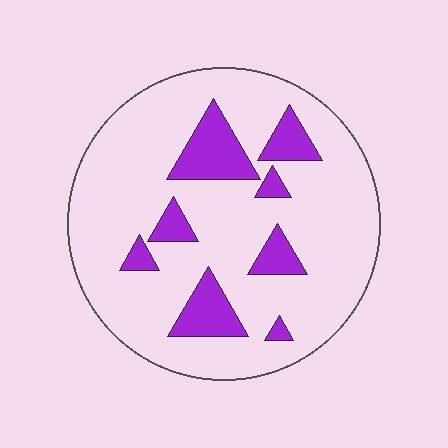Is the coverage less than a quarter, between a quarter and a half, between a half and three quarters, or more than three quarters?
Less than a quarter.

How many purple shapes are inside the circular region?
8.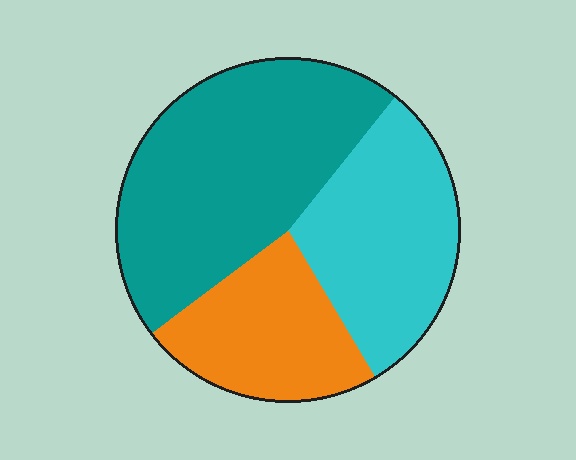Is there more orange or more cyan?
Cyan.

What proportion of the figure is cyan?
Cyan takes up between a quarter and a half of the figure.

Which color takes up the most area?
Teal, at roughly 45%.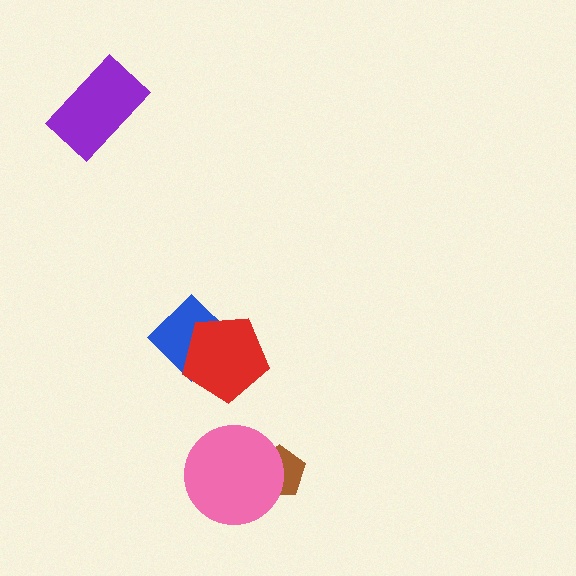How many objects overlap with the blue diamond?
1 object overlaps with the blue diamond.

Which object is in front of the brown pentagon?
The pink circle is in front of the brown pentagon.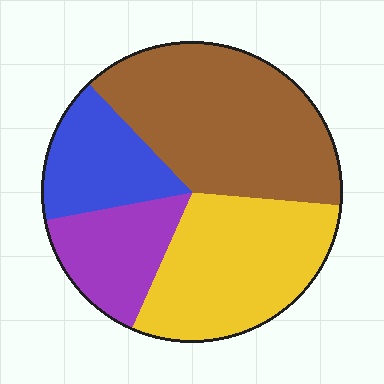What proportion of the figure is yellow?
Yellow covers 30% of the figure.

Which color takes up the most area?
Brown, at roughly 40%.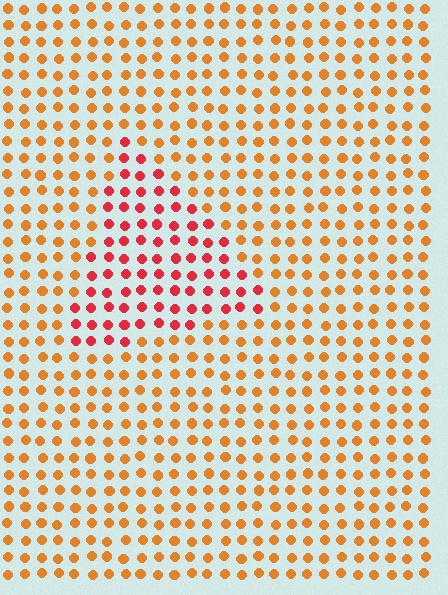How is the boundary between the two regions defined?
The boundary is defined purely by a slight shift in hue (about 36 degrees). Spacing, size, and orientation are identical on both sides.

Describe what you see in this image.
The image is filled with small orange elements in a uniform arrangement. A triangle-shaped region is visible where the elements are tinted to a slightly different hue, forming a subtle color boundary.